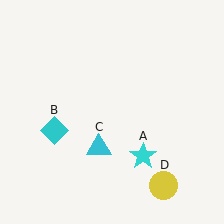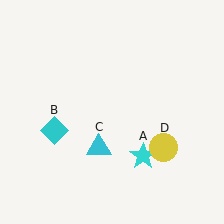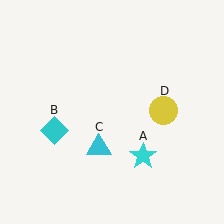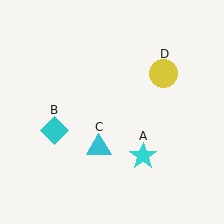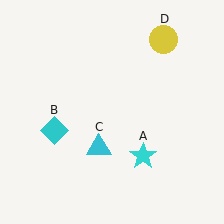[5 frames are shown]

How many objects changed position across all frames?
1 object changed position: yellow circle (object D).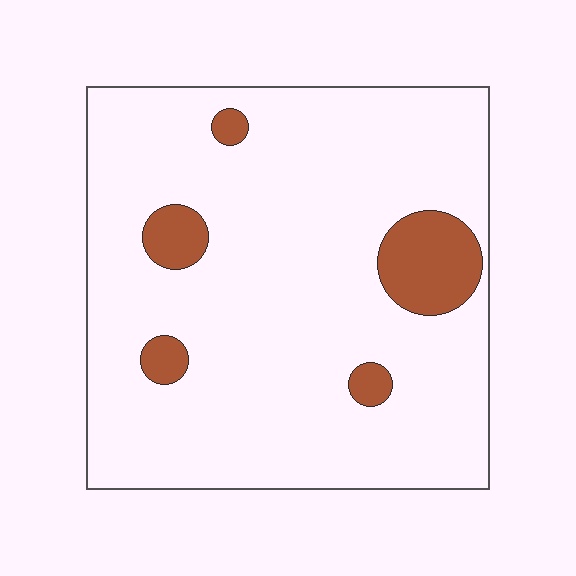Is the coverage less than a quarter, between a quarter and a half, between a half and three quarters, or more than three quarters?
Less than a quarter.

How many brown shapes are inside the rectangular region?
5.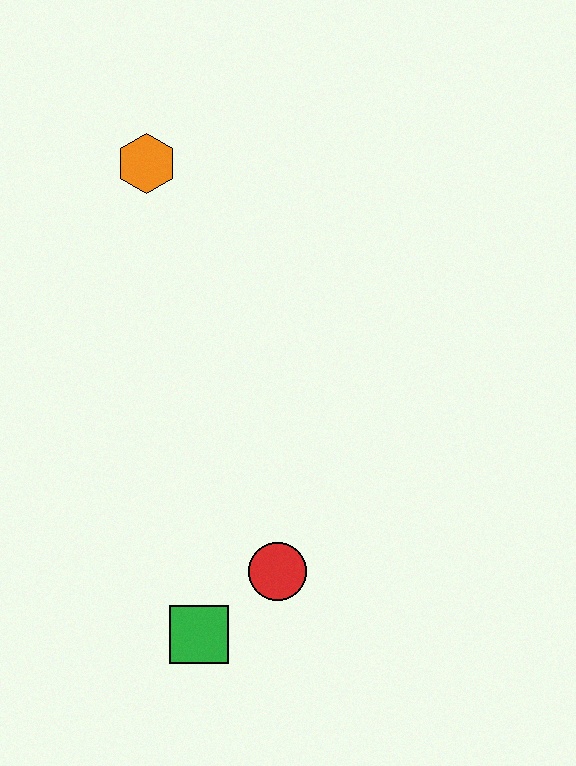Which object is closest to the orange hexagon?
The red circle is closest to the orange hexagon.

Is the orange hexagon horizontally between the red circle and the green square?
No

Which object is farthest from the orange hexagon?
The green square is farthest from the orange hexagon.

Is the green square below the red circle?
Yes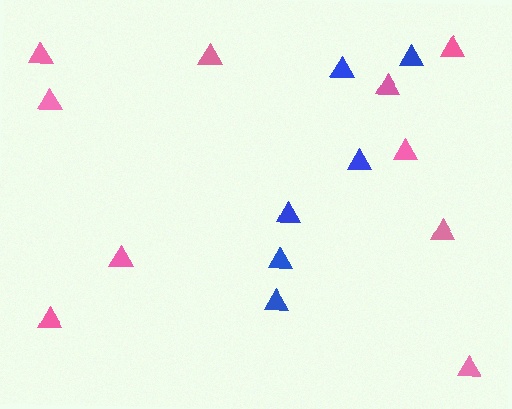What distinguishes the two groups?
There are 2 groups: one group of pink triangles (10) and one group of blue triangles (6).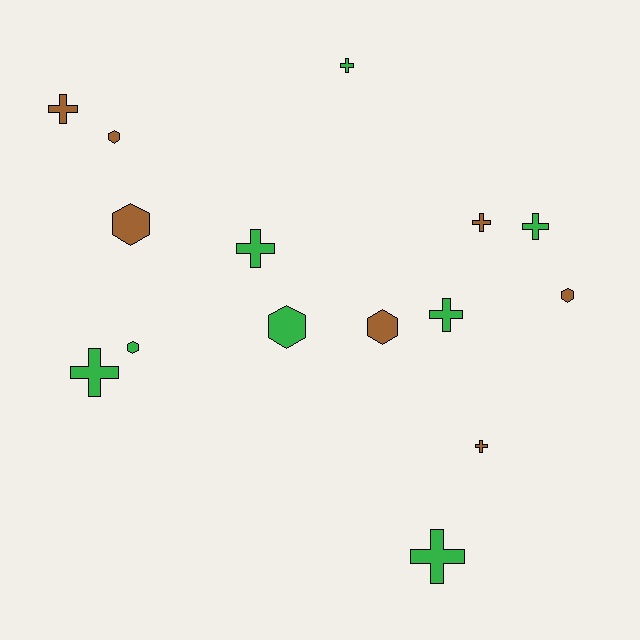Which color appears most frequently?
Green, with 8 objects.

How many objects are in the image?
There are 15 objects.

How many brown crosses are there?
There are 3 brown crosses.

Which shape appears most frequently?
Cross, with 9 objects.